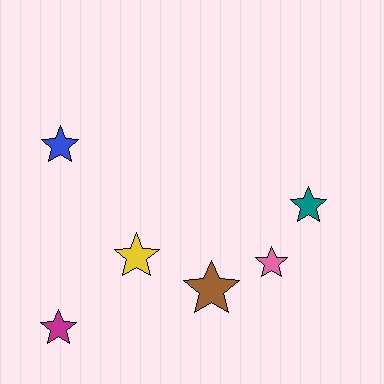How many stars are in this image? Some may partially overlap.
There are 6 stars.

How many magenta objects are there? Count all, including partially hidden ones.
There is 1 magenta object.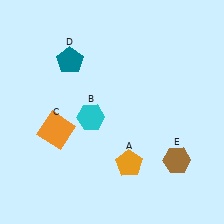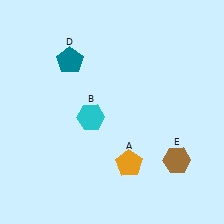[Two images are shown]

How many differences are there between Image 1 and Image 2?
There is 1 difference between the two images.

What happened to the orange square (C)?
The orange square (C) was removed in Image 2. It was in the bottom-left area of Image 1.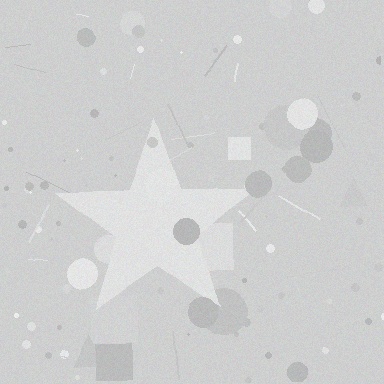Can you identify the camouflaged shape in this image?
The camouflaged shape is a star.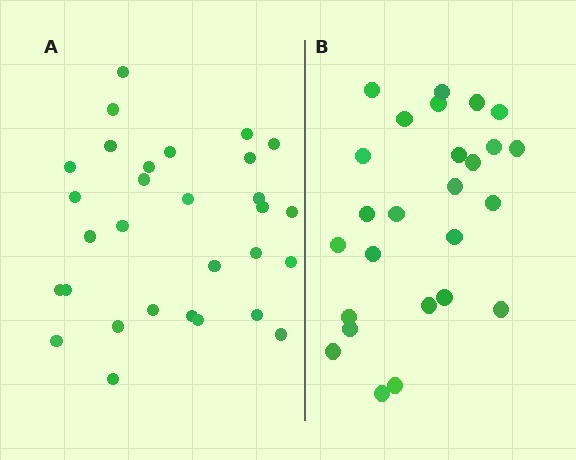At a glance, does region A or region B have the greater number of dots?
Region A (the left region) has more dots.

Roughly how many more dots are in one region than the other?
Region A has about 4 more dots than region B.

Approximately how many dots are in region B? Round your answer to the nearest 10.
About 30 dots. (The exact count is 26, which rounds to 30.)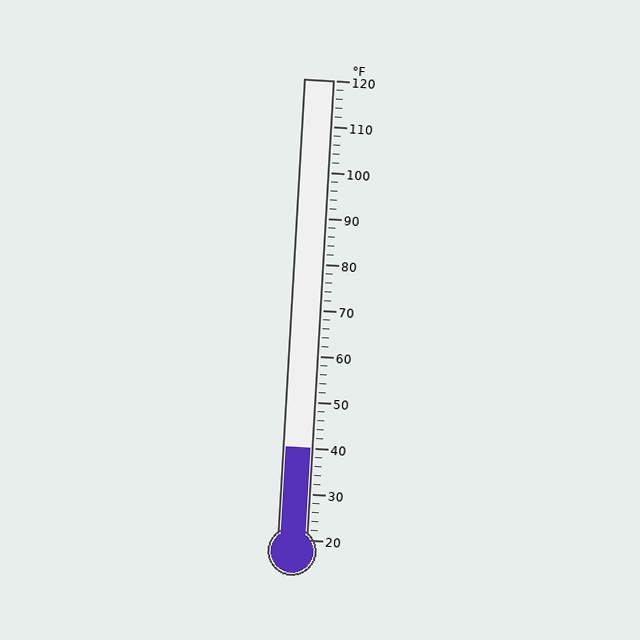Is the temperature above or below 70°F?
The temperature is below 70°F.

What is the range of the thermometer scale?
The thermometer scale ranges from 20°F to 120°F.